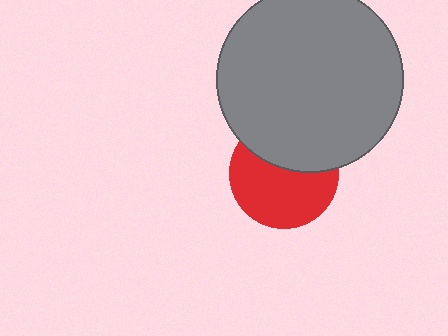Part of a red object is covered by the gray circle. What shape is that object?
It is a circle.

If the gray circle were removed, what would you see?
You would see the complete red circle.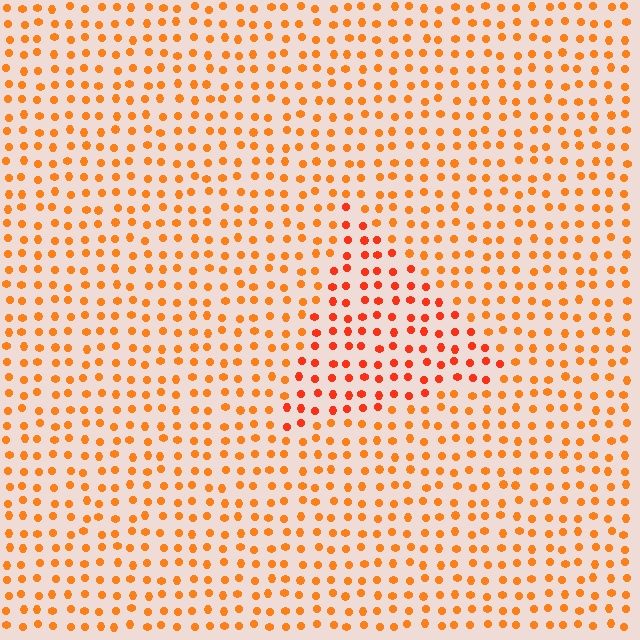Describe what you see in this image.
The image is filled with small orange elements in a uniform arrangement. A triangle-shaped region is visible where the elements are tinted to a slightly different hue, forming a subtle color boundary.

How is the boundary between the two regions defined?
The boundary is defined purely by a slight shift in hue (about 21 degrees). Spacing, size, and orientation are identical on both sides.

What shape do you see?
I see a triangle.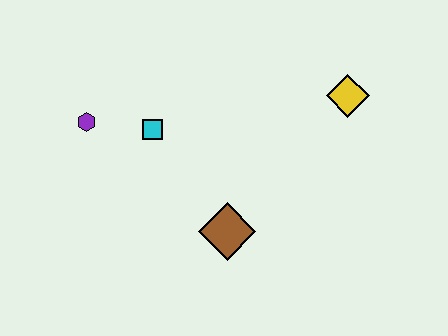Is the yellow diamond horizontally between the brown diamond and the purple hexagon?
No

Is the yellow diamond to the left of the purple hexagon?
No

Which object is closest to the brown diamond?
The cyan square is closest to the brown diamond.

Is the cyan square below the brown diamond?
No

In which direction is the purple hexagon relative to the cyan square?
The purple hexagon is to the left of the cyan square.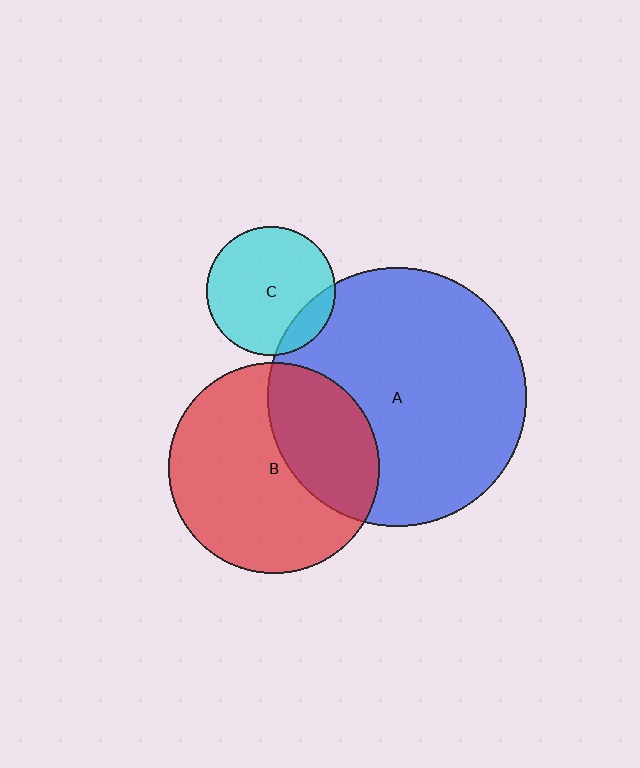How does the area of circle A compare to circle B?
Approximately 1.5 times.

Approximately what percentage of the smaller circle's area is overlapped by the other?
Approximately 35%.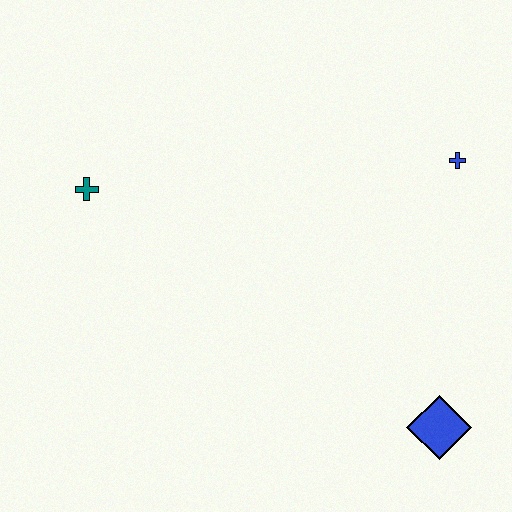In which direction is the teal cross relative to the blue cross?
The teal cross is to the left of the blue cross.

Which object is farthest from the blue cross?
The teal cross is farthest from the blue cross.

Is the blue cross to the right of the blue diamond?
Yes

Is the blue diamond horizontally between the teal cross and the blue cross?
Yes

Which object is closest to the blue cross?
The blue diamond is closest to the blue cross.